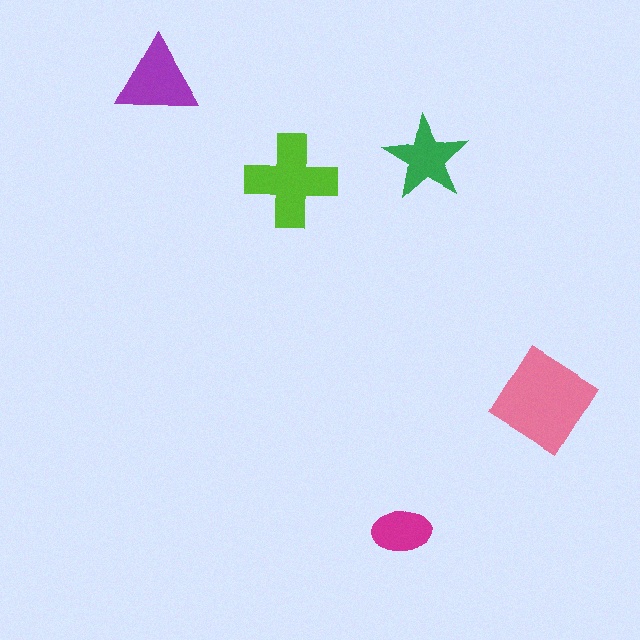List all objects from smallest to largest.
The magenta ellipse, the green star, the purple triangle, the lime cross, the pink diamond.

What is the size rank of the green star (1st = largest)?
4th.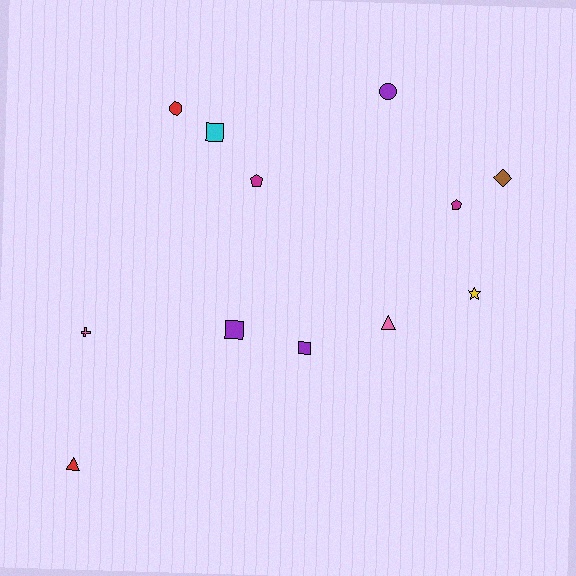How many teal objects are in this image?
There are no teal objects.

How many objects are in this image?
There are 12 objects.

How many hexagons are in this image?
There are no hexagons.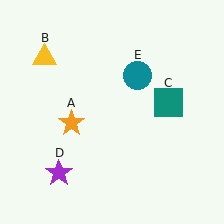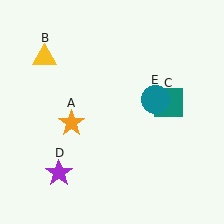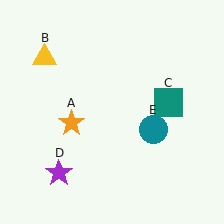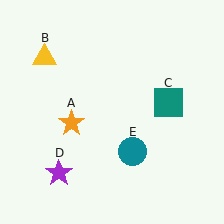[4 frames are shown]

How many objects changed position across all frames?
1 object changed position: teal circle (object E).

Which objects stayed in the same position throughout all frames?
Orange star (object A) and yellow triangle (object B) and teal square (object C) and purple star (object D) remained stationary.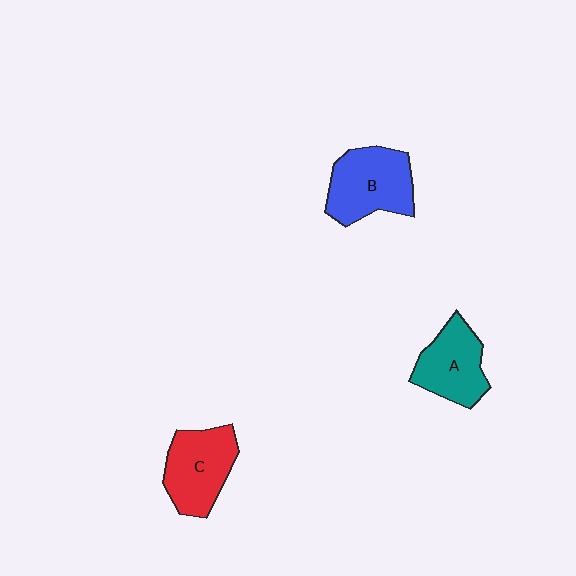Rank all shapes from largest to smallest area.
From largest to smallest: B (blue), C (red), A (teal).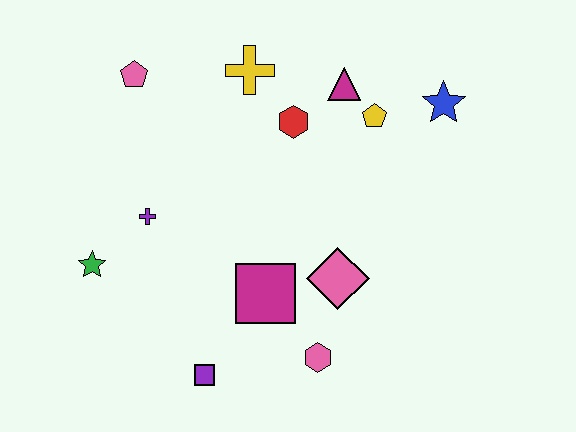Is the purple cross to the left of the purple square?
Yes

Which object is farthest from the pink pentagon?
The pink hexagon is farthest from the pink pentagon.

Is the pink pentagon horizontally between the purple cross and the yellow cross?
No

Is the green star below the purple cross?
Yes